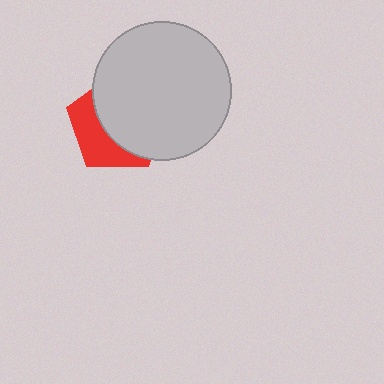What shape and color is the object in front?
The object in front is a light gray circle.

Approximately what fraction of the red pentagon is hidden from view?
Roughly 62% of the red pentagon is hidden behind the light gray circle.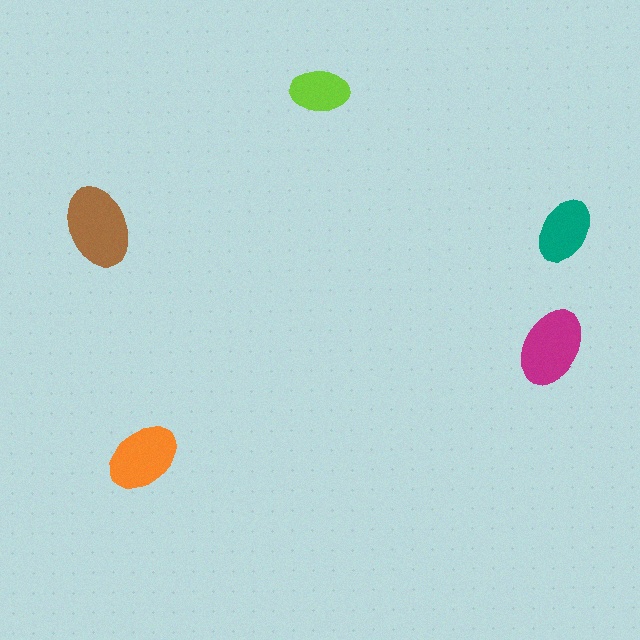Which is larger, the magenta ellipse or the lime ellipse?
The magenta one.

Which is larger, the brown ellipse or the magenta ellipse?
The brown one.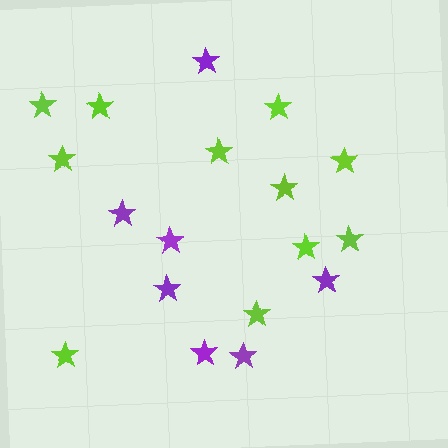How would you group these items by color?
There are 2 groups: one group of lime stars (11) and one group of purple stars (7).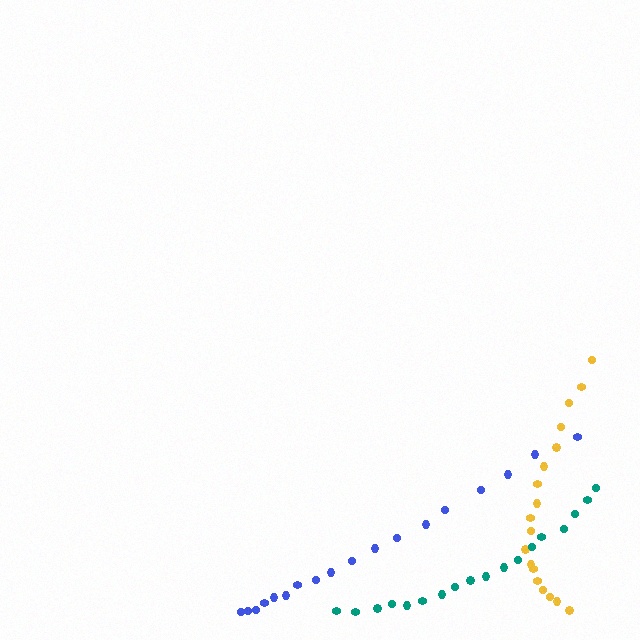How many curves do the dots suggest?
There are 3 distinct paths.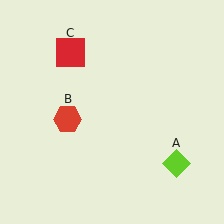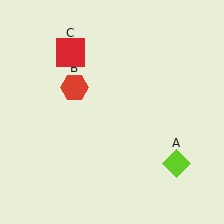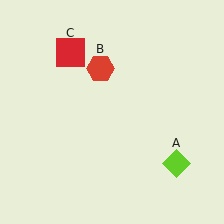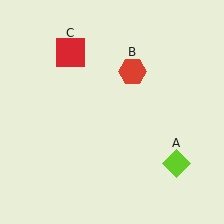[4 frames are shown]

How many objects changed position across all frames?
1 object changed position: red hexagon (object B).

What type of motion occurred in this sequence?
The red hexagon (object B) rotated clockwise around the center of the scene.